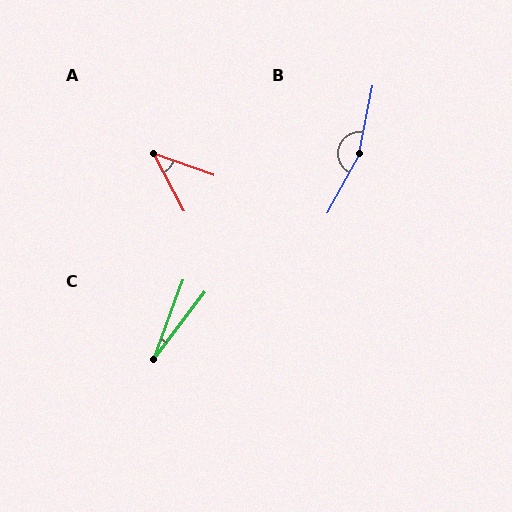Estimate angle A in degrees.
Approximately 42 degrees.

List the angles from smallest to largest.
C (17°), A (42°), B (163°).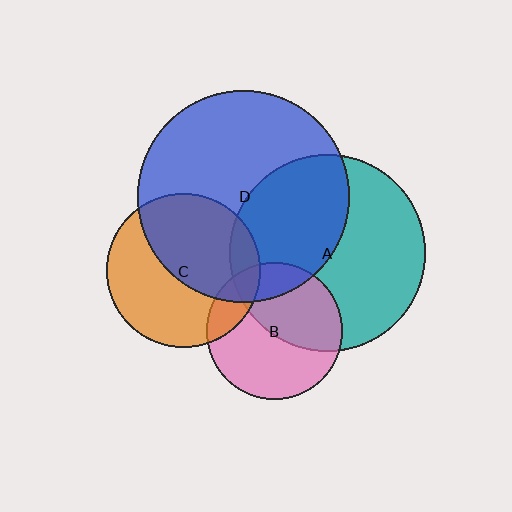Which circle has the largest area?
Circle D (blue).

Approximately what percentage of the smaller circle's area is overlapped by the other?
Approximately 10%.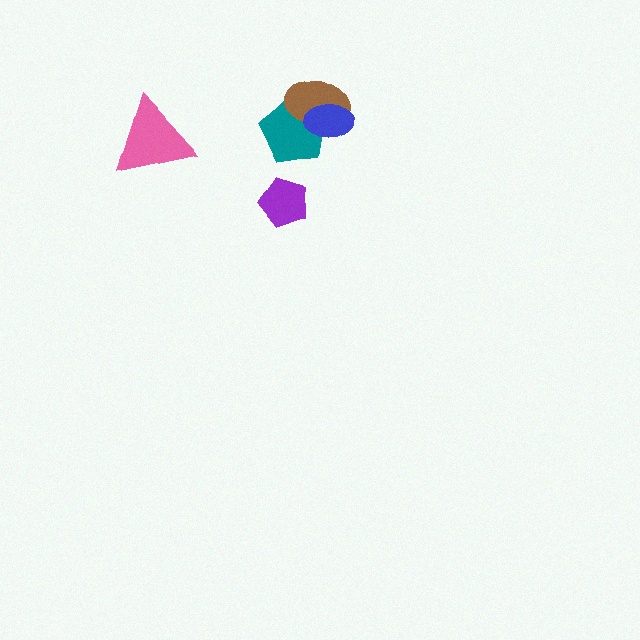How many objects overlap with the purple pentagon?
0 objects overlap with the purple pentagon.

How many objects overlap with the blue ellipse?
2 objects overlap with the blue ellipse.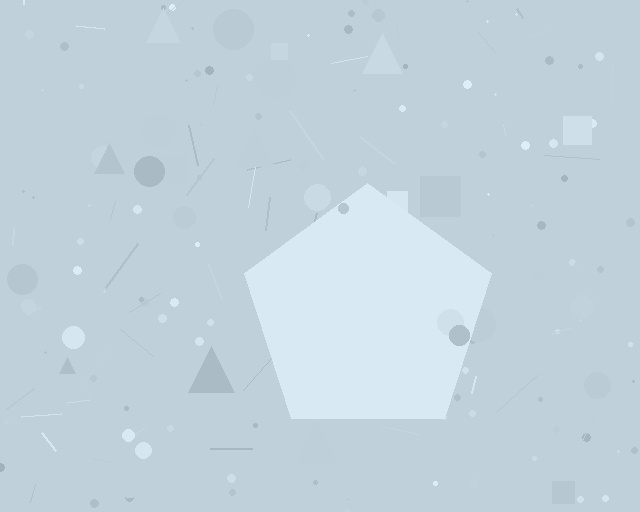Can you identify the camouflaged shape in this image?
The camouflaged shape is a pentagon.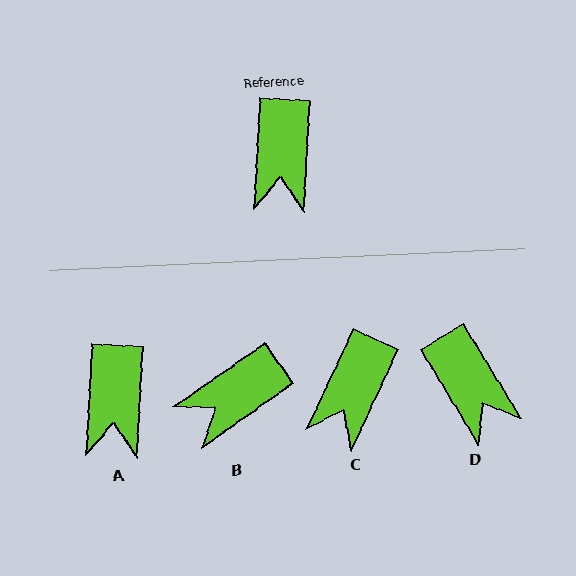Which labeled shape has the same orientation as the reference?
A.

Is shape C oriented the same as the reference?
No, it is off by about 22 degrees.